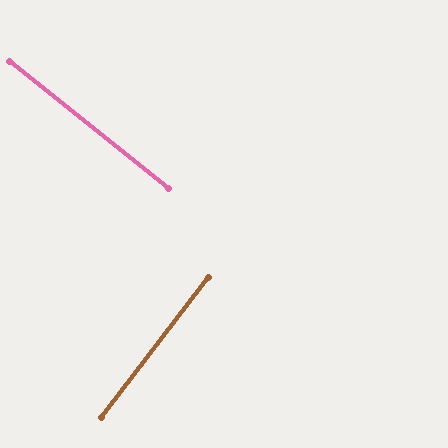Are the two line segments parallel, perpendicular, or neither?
Perpendicular — they meet at approximately 88°.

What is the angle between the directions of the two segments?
Approximately 88 degrees.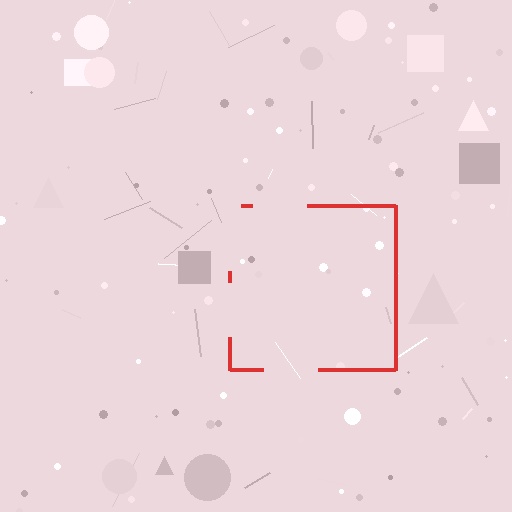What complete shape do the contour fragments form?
The contour fragments form a square.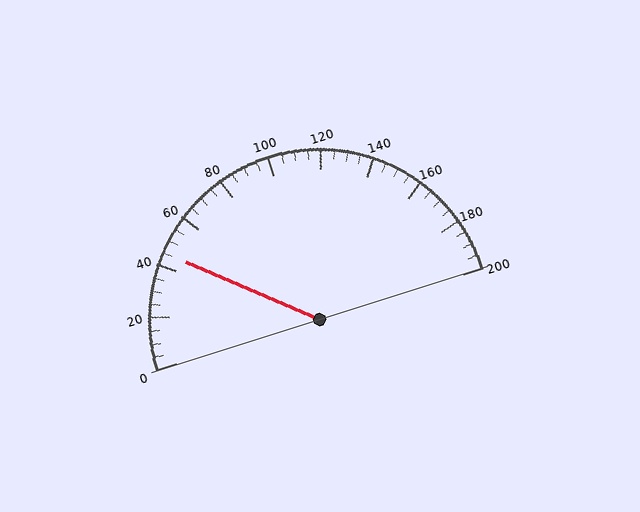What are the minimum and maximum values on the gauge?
The gauge ranges from 0 to 200.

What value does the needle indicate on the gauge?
The needle indicates approximately 45.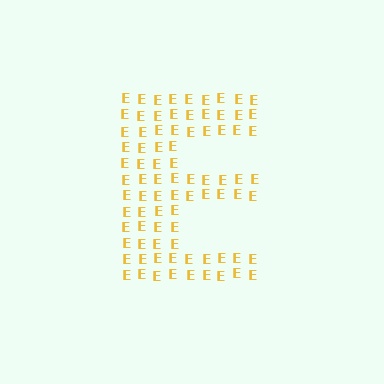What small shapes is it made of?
It is made of small letter E's.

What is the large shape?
The large shape is the letter E.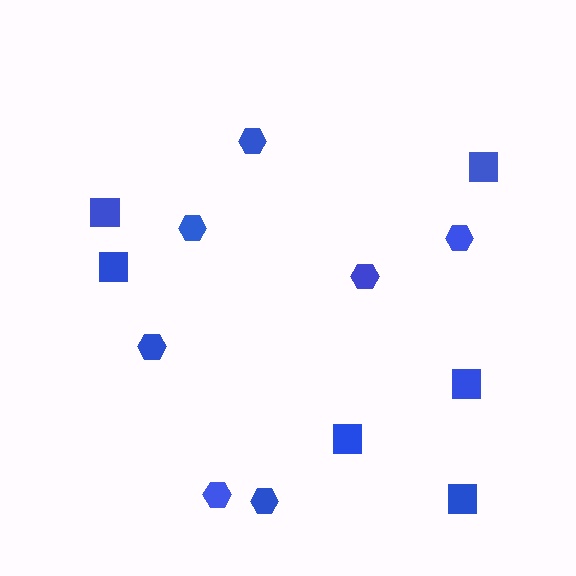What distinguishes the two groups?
There are 2 groups: one group of hexagons (7) and one group of squares (6).